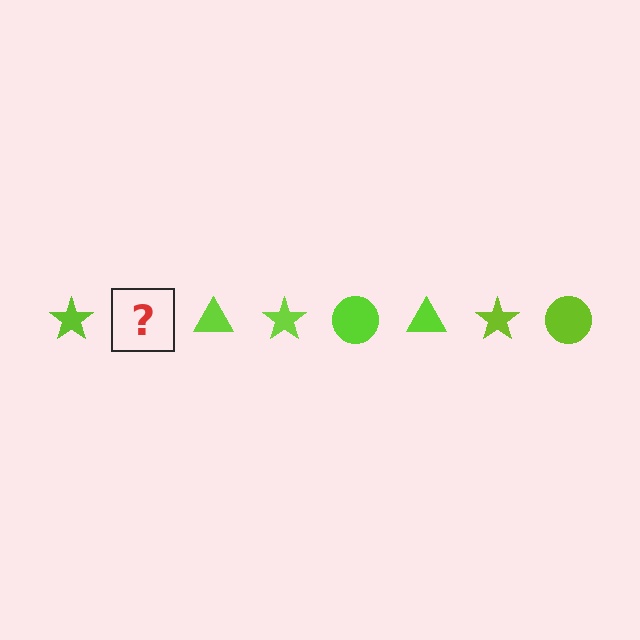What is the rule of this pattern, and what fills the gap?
The rule is that the pattern cycles through star, circle, triangle shapes in lime. The gap should be filled with a lime circle.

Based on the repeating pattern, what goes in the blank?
The blank should be a lime circle.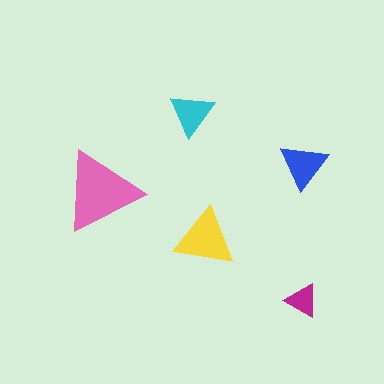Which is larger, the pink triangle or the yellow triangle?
The pink one.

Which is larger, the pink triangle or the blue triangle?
The pink one.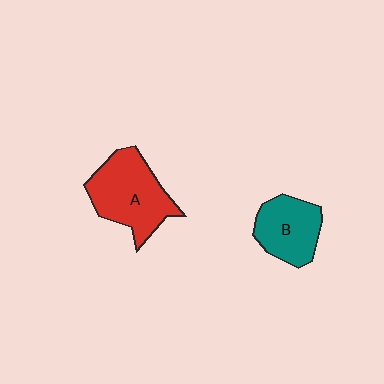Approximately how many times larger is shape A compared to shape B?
Approximately 1.4 times.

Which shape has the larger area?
Shape A (red).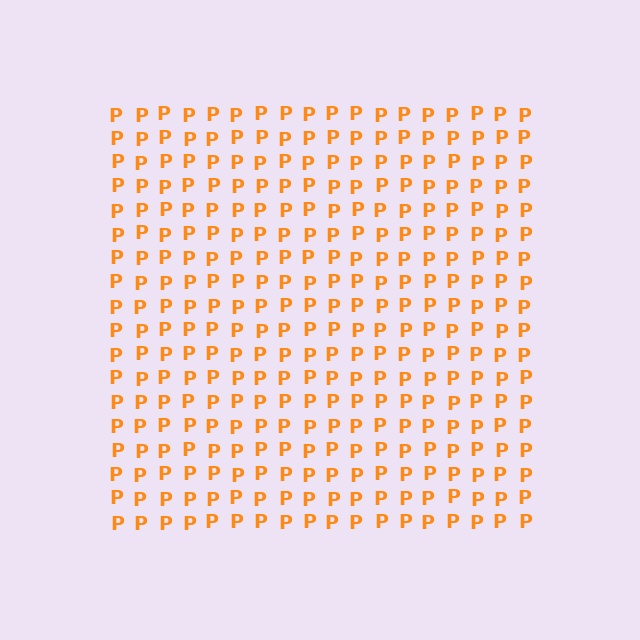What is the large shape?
The large shape is a square.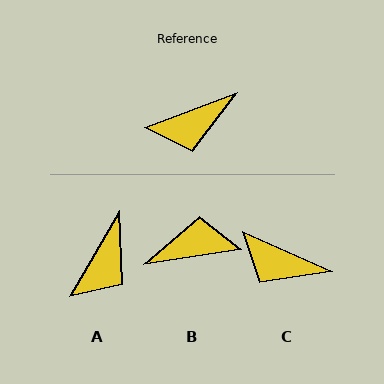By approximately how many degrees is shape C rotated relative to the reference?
Approximately 44 degrees clockwise.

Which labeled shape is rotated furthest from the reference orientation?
B, about 168 degrees away.